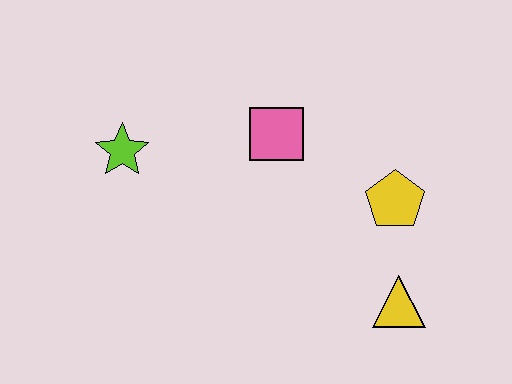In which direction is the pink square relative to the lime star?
The pink square is to the right of the lime star.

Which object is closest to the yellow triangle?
The yellow pentagon is closest to the yellow triangle.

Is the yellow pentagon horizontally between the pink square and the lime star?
No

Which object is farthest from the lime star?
The yellow triangle is farthest from the lime star.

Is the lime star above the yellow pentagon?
Yes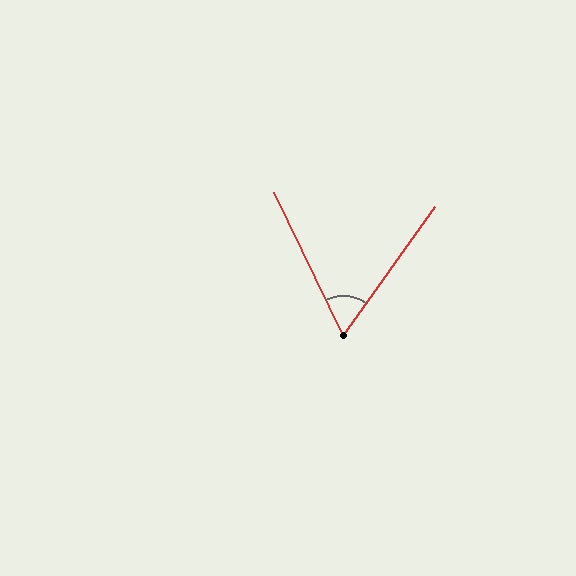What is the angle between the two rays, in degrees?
Approximately 61 degrees.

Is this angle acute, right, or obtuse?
It is acute.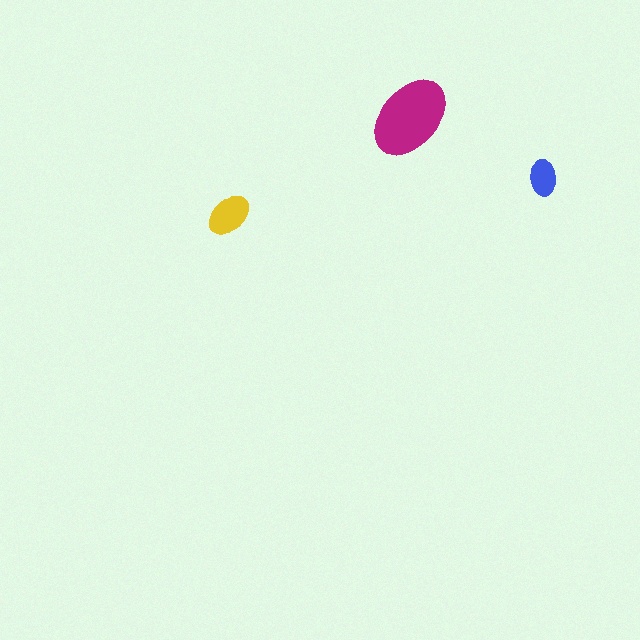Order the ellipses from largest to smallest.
the magenta one, the yellow one, the blue one.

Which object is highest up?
The magenta ellipse is topmost.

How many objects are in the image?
There are 3 objects in the image.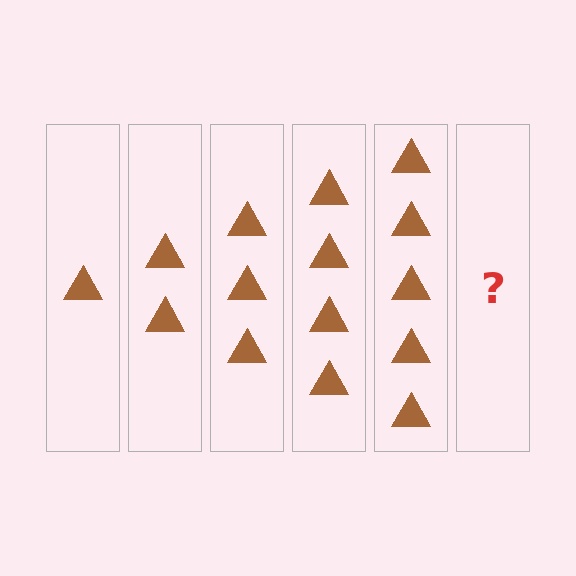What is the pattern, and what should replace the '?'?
The pattern is that each step adds one more triangle. The '?' should be 6 triangles.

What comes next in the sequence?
The next element should be 6 triangles.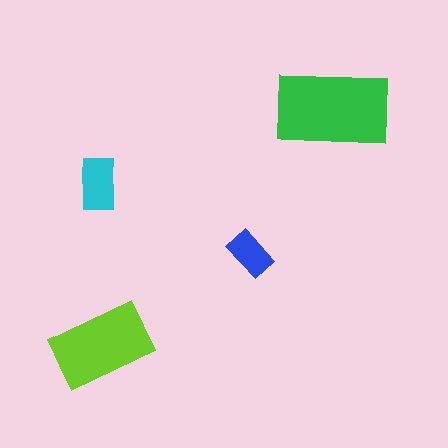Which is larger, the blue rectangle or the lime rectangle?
The lime one.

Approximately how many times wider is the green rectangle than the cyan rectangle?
About 2 times wider.